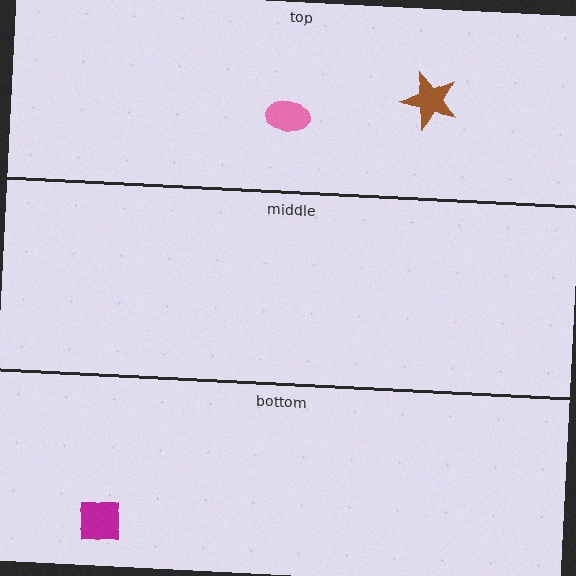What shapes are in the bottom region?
The magenta square.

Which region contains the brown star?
The top region.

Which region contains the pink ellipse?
The top region.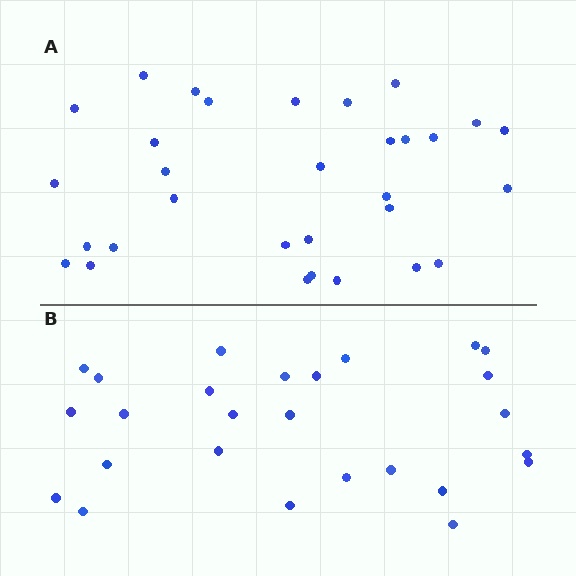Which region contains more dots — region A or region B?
Region A (the top region) has more dots.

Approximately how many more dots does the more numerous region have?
Region A has about 5 more dots than region B.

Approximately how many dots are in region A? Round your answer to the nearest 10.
About 30 dots. (The exact count is 31, which rounds to 30.)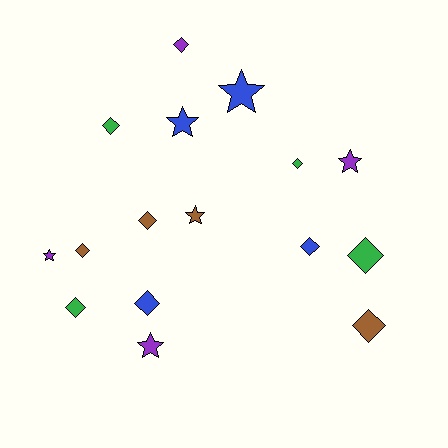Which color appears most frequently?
Blue, with 4 objects.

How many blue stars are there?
There are 2 blue stars.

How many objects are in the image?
There are 16 objects.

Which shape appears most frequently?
Diamond, with 10 objects.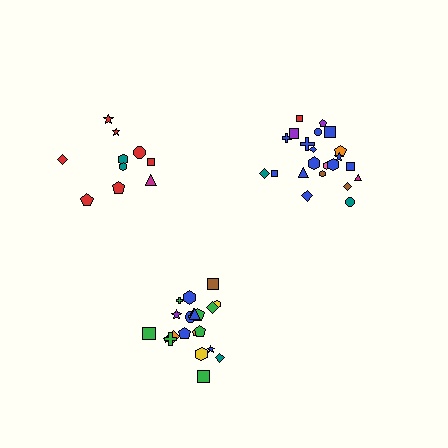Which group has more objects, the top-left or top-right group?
The top-right group.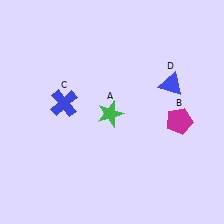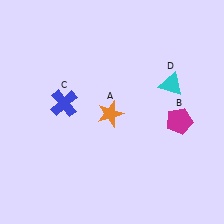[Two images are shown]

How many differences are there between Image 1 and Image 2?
There are 2 differences between the two images.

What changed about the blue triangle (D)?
In Image 1, D is blue. In Image 2, it changed to cyan.